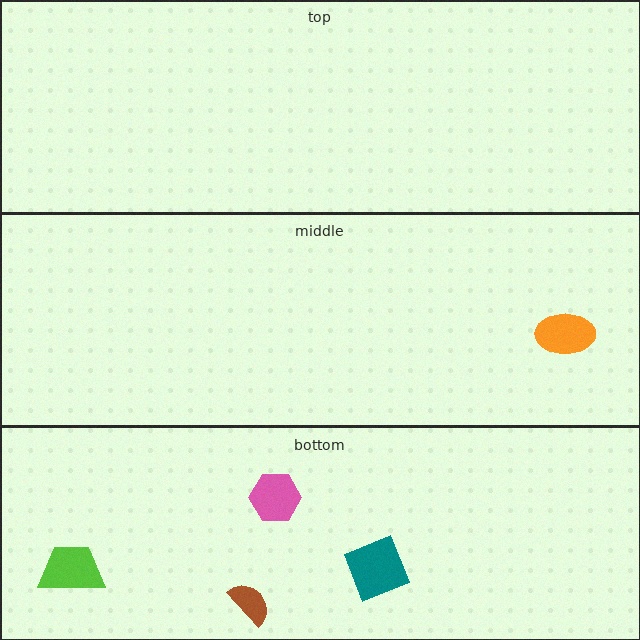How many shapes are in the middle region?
1.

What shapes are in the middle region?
The orange ellipse.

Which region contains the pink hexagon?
The bottom region.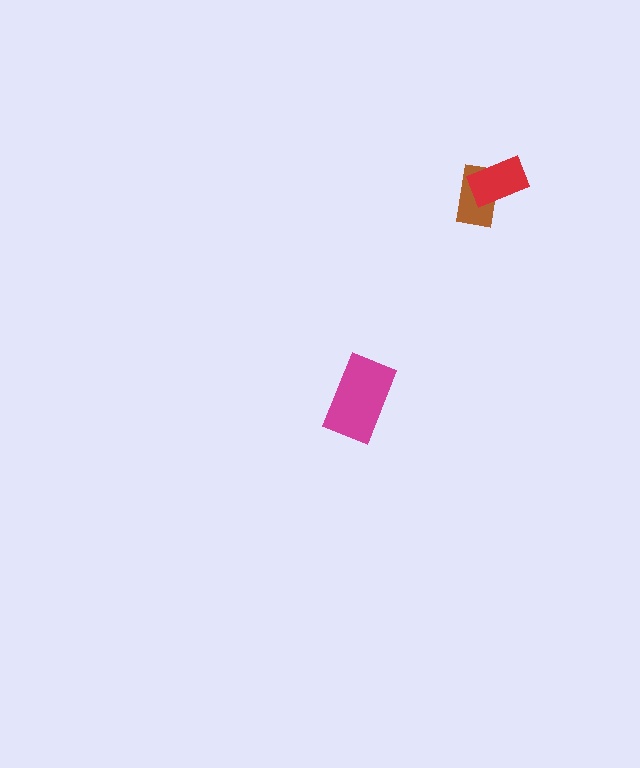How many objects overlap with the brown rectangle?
1 object overlaps with the brown rectangle.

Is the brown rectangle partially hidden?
Yes, it is partially covered by another shape.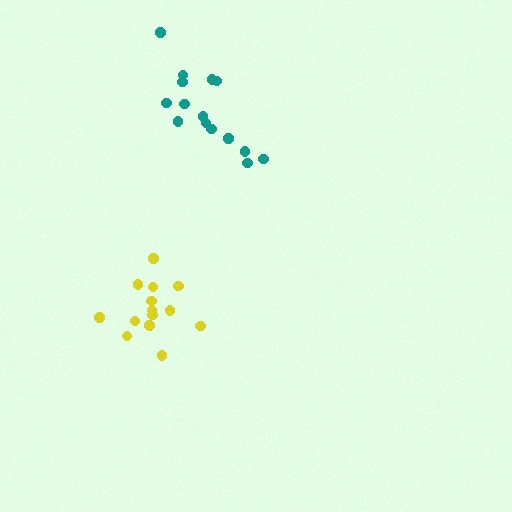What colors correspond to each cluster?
The clusters are colored: teal, yellow.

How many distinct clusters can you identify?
There are 2 distinct clusters.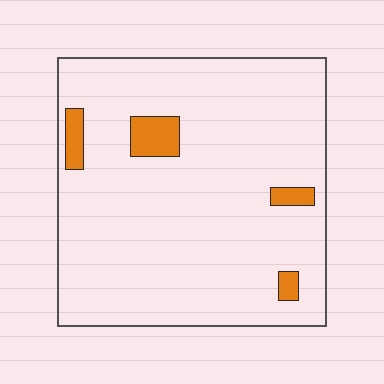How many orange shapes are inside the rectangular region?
4.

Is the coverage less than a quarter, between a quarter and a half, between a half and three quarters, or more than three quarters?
Less than a quarter.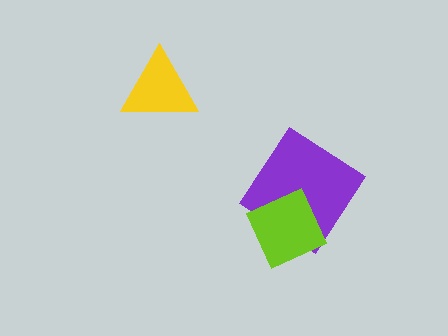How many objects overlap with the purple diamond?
1 object overlaps with the purple diamond.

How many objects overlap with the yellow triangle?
0 objects overlap with the yellow triangle.